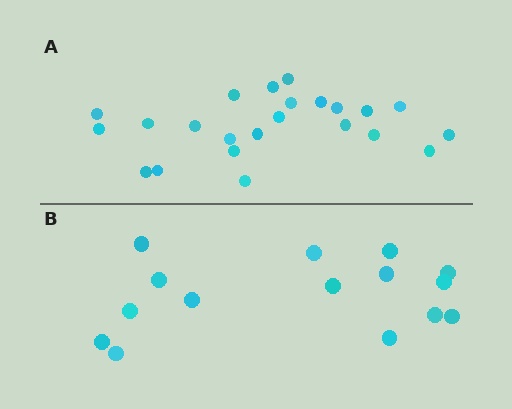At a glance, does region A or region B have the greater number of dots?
Region A (the top region) has more dots.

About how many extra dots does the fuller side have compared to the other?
Region A has roughly 8 or so more dots than region B.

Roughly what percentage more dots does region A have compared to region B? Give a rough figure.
About 55% more.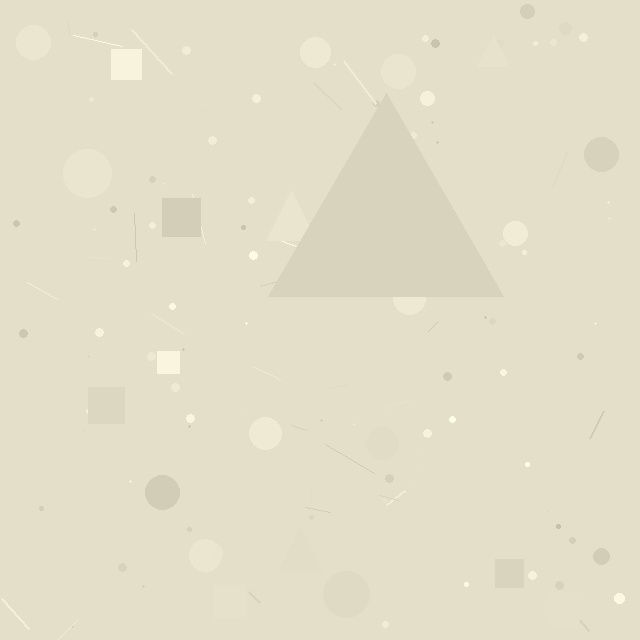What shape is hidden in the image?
A triangle is hidden in the image.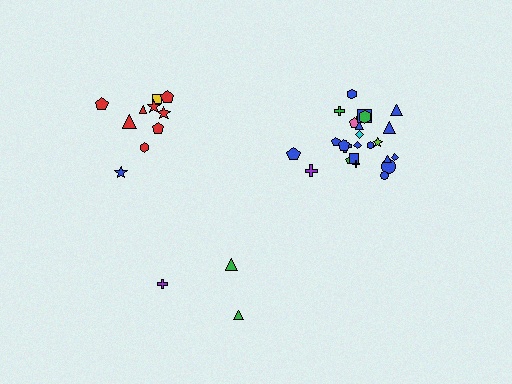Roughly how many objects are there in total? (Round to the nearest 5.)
Roughly 40 objects in total.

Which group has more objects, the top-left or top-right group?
The top-right group.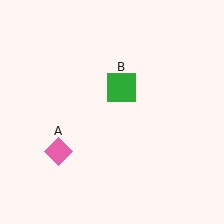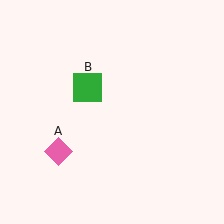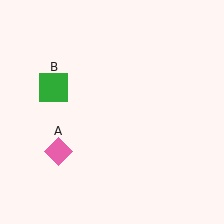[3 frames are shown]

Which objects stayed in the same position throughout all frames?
Pink diamond (object A) remained stationary.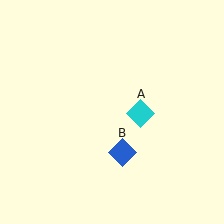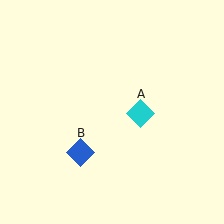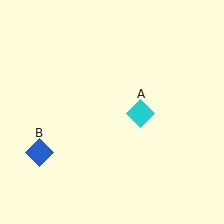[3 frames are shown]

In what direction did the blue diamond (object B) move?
The blue diamond (object B) moved left.